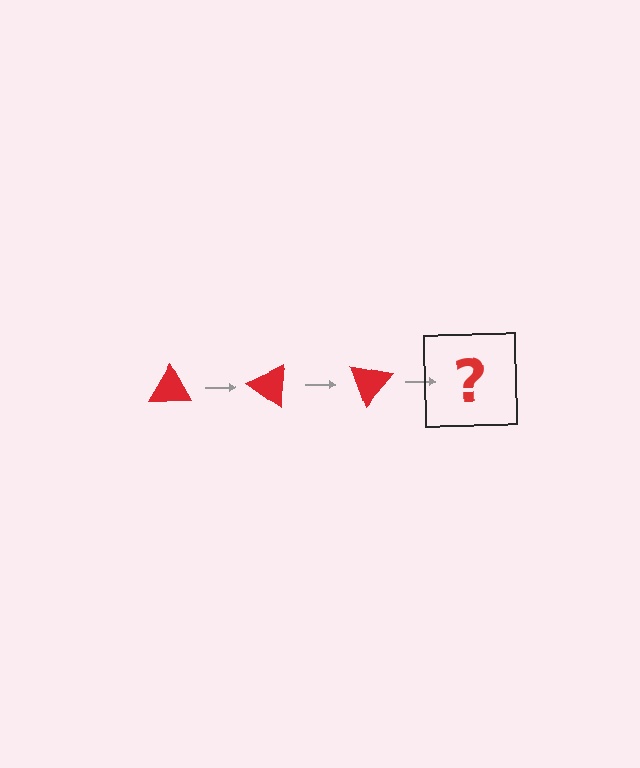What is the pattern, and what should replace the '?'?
The pattern is that the triangle rotates 35 degrees each step. The '?' should be a red triangle rotated 105 degrees.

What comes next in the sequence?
The next element should be a red triangle rotated 105 degrees.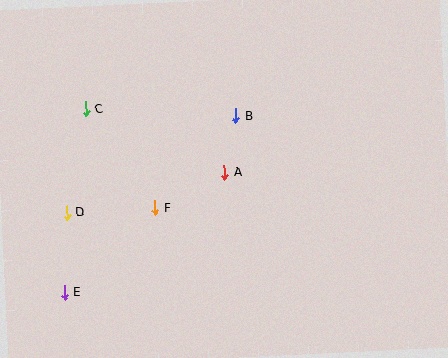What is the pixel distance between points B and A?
The distance between B and A is 58 pixels.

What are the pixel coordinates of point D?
Point D is at (67, 213).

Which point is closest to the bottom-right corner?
Point A is closest to the bottom-right corner.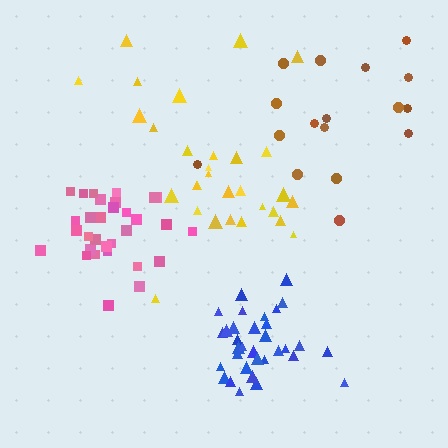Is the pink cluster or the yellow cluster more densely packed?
Pink.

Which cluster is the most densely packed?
Blue.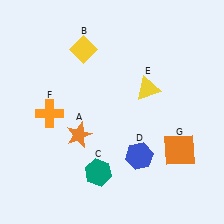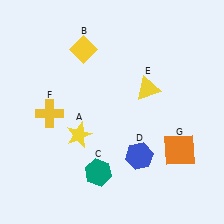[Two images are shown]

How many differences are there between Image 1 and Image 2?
There are 2 differences between the two images.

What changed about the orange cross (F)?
In Image 1, F is orange. In Image 2, it changed to yellow.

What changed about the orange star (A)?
In Image 1, A is orange. In Image 2, it changed to yellow.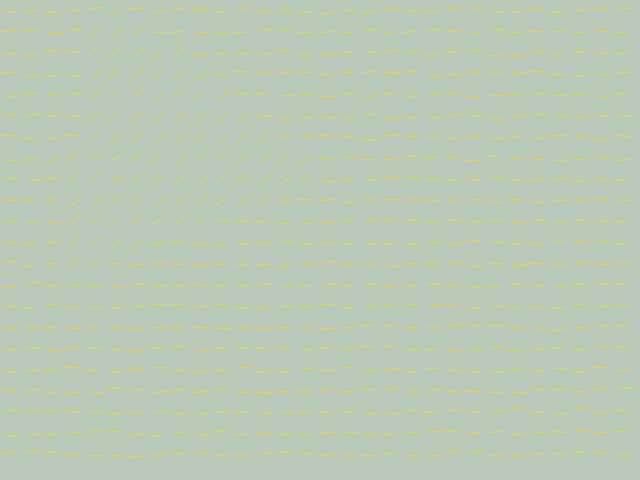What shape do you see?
I see a triangle.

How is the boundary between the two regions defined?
The boundary is defined purely by a change in line orientation (approximately 36 degrees difference). All lines are the same color and thickness.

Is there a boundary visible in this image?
Yes, there is a texture boundary formed by a change in line orientation.